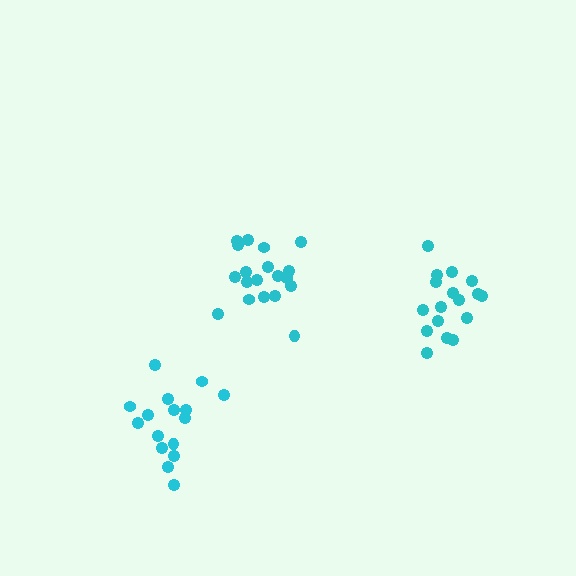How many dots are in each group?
Group 1: 19 dots, Group 2: 16 dots, Group 3: 17 dots (52 total).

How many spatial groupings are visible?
There are 3 spatial groupings.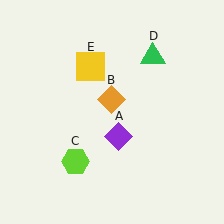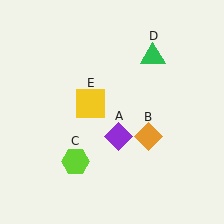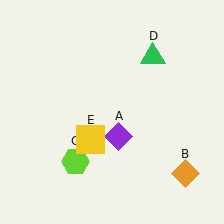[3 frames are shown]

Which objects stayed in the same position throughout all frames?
Purple diamond (object A) and lime hexagon (object C) and green triangle (object D) remained stationary.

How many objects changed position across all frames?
2 objects changed position: orange diamond (object B), yellow square (object E).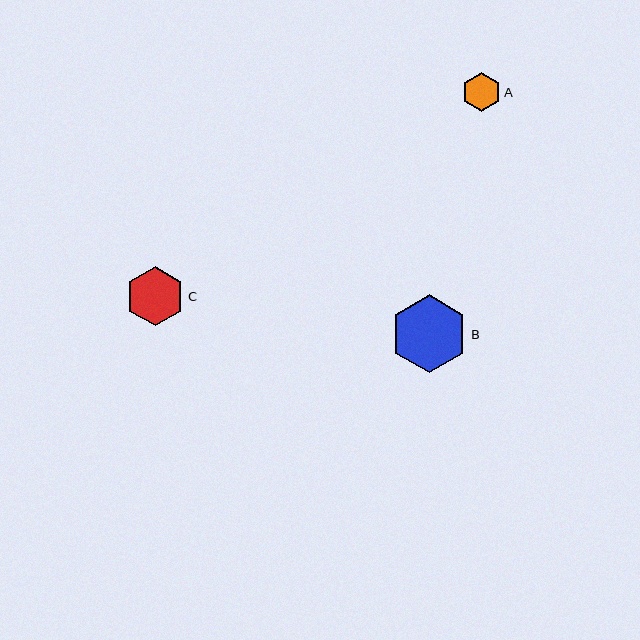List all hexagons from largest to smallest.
From largest to smallest: B, C, A.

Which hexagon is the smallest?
Hexagon A is the smallest with a size of approximately 39 pixels.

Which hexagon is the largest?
Hexagon B is the largest with a size of approximately 78 pixels.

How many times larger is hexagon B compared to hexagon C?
Hexagon B is approximately 1.3 times the size of hexagon C.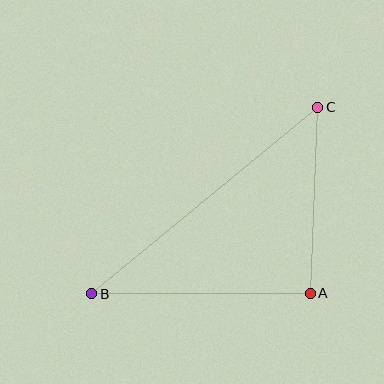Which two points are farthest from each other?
Points B and C are farthest from each other.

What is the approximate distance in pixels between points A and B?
The distance between A and B is approximately 219 pixels.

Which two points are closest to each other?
Points A and C are closest to each other.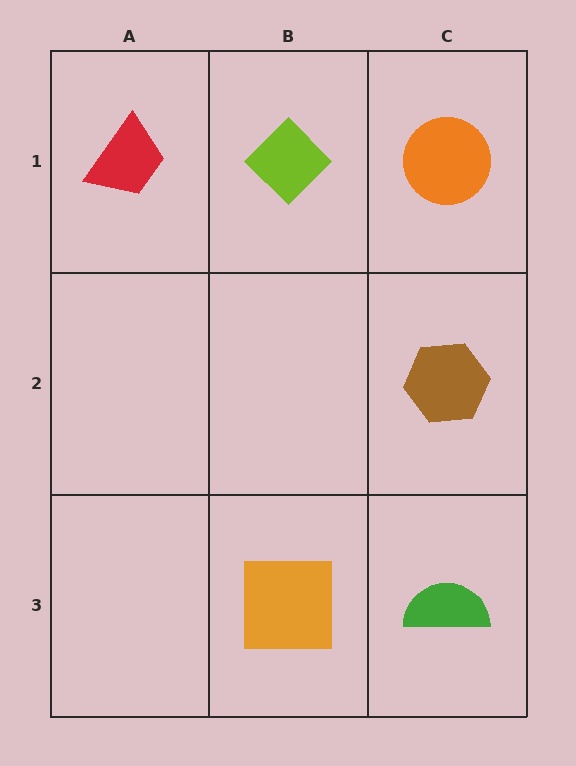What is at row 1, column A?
A red trapezoid.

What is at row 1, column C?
An orange circle.